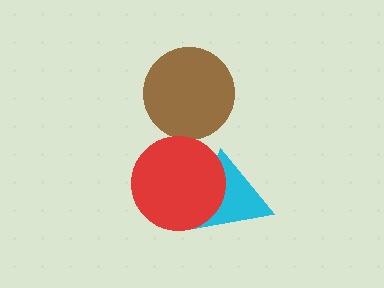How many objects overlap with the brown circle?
0 objects overlap with the brown circle.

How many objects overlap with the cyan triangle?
1 object overlaps with the cyan triangle.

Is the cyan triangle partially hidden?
Yes, it is partially covered by another shape.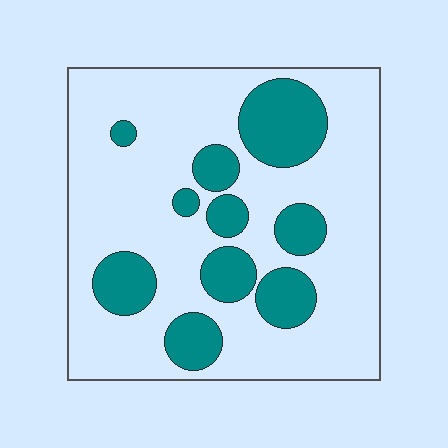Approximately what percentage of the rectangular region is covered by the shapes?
Approximately 25%.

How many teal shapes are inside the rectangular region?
10.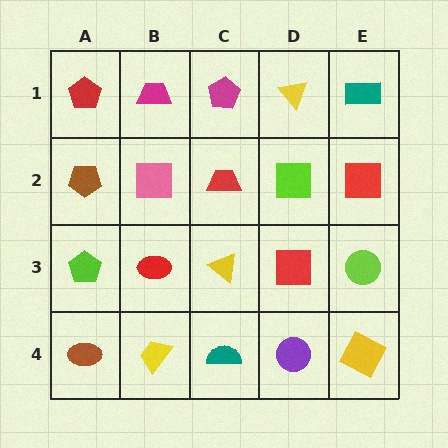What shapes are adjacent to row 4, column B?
A red ellipse (row 3, column B), a brown ellipse (row 4, column A), a teal semicircle (row 4, column C).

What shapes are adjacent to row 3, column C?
A red trapezoid (row 2, column C), a teal semicircle (row 4, column C), a red ellipse (row 3, column B), a red square (row 3, column D).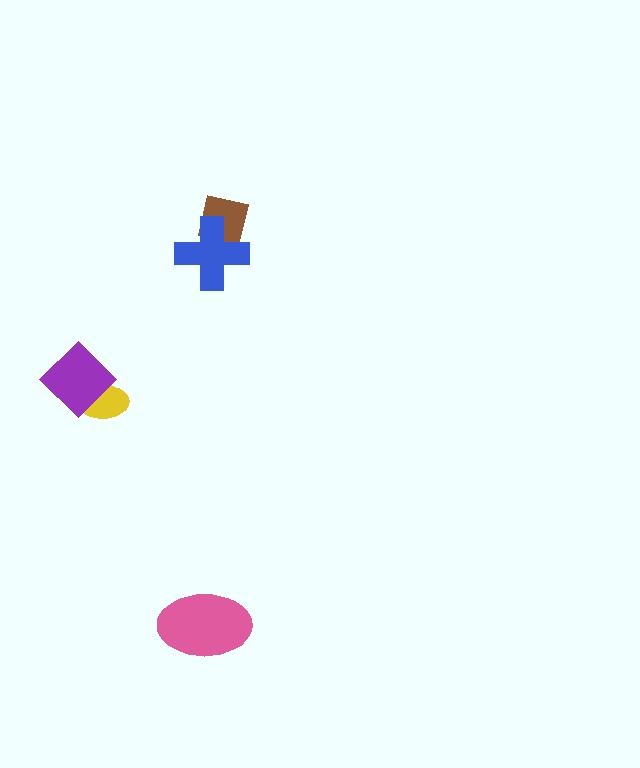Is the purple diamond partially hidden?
No, no other shape covers it.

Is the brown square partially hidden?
Yes, it is partially covered by another shape.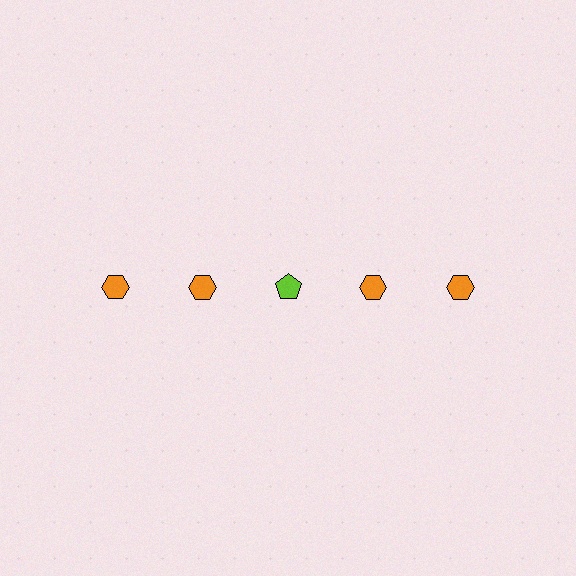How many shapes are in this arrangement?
There are 5 shapes arranged in a grid pattern.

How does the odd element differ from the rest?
It differs in both color (lime instead of orange) and shape (pentagon instead of hexagon).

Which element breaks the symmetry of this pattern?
The lime pentagon in the top row, center column breaks the symmetry. All other shapes are orange hexagons.